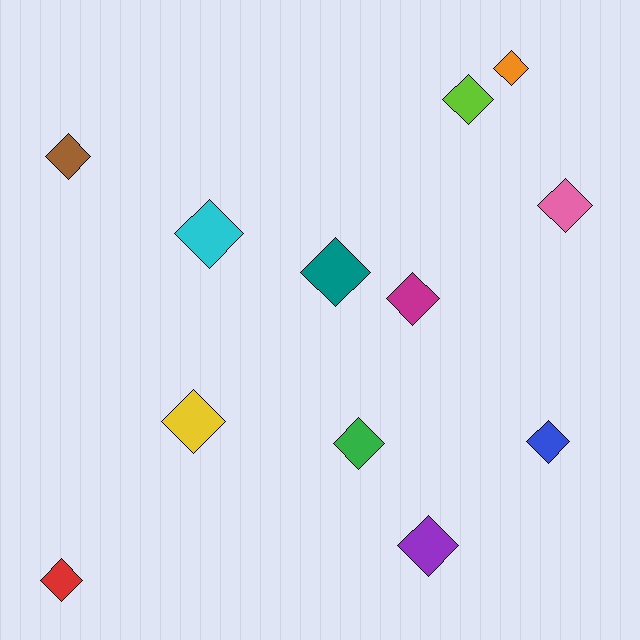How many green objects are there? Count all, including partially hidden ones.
There is 1 green object.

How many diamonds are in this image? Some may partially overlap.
There are 12 diamonds.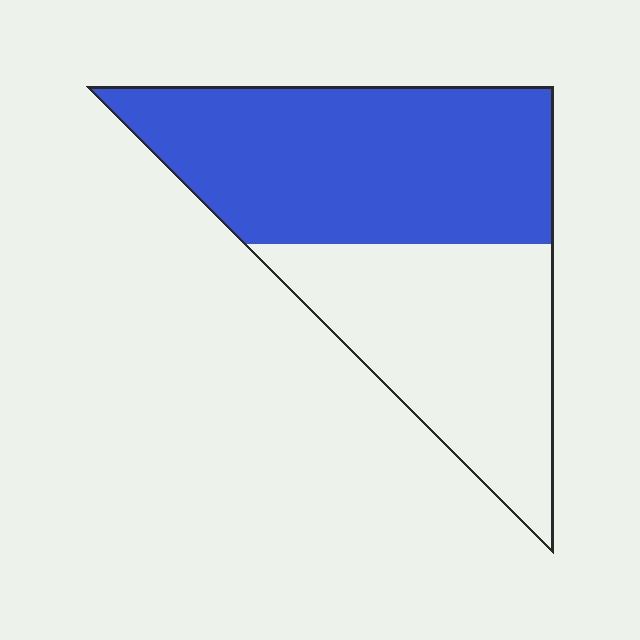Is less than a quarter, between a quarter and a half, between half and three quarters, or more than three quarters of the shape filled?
Between half and three quarters.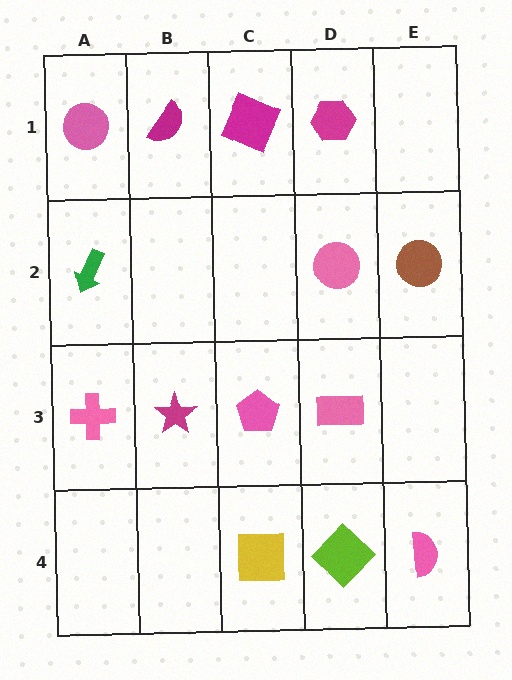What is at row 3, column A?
A pink cross.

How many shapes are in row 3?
4 shapes.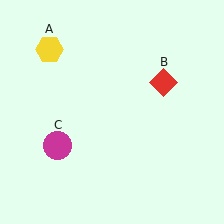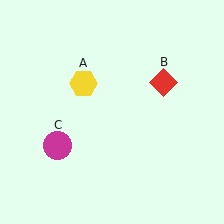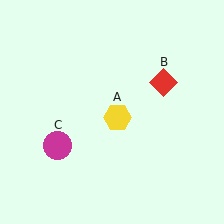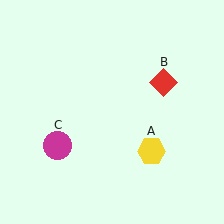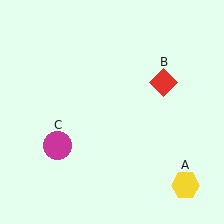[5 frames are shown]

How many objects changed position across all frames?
1 object changed position: yellow hexagon (object A).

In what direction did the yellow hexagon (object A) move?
The yellow hexagon (object A) moved down and to the right.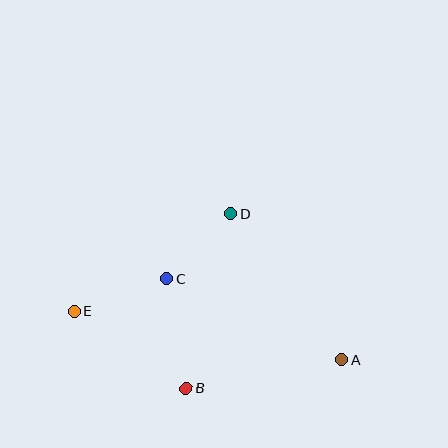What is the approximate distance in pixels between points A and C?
The distance between A and C is approximately 193 pixels.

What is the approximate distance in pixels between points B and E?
The distance between B and E is approximately 137 pixels.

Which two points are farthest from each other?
Points A and E are farthest from each other.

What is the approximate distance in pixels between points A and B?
The distance between A and B is approximately 158 pixels.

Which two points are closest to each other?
Points C and D are closest to each other.